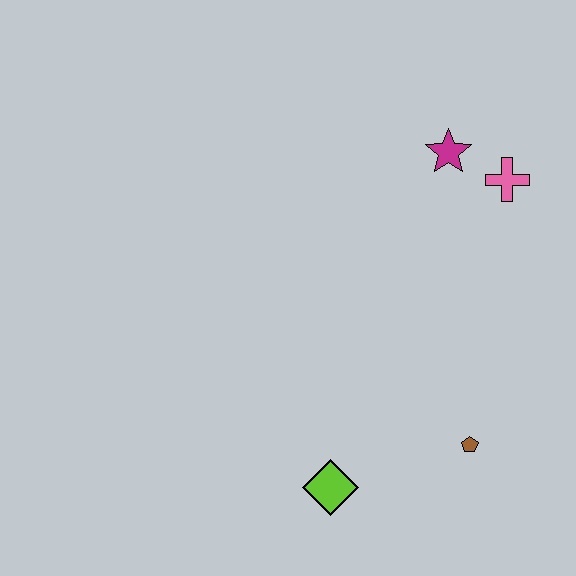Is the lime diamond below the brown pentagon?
Yes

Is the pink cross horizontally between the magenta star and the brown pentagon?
No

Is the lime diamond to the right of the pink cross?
No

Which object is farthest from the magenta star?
The lime diamond is farthest from the magenta star.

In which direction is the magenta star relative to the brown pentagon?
The magenta star is above the brown pentagon.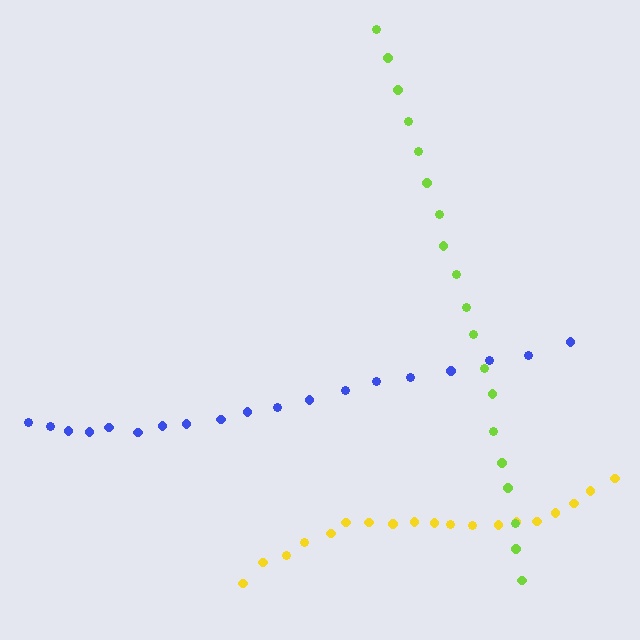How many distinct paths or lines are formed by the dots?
There are 3 distinct paths.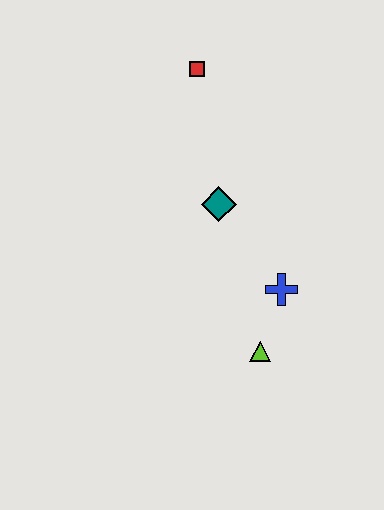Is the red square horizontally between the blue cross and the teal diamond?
No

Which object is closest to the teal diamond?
The blue cross is closest to the teal diamond.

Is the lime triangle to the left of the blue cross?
Yes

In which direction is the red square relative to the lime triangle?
The red square is above the lime triangle.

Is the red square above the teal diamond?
Yes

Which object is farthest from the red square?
The lime triangle is farthest from the red square.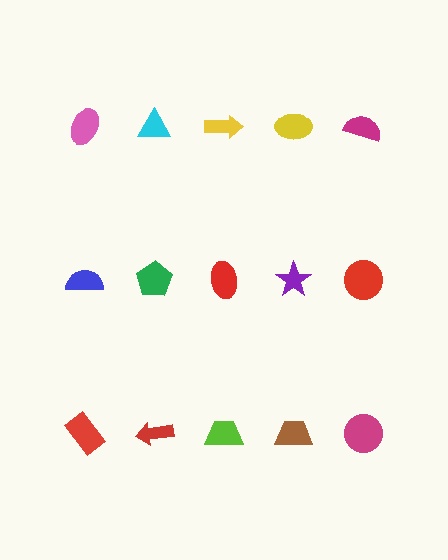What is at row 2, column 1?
A blue semicircle.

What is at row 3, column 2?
A red arrow.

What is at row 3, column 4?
A brown trapezoid.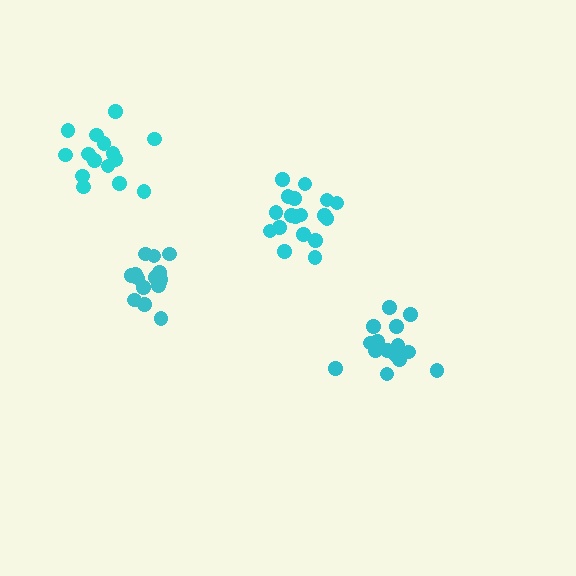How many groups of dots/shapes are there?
There are 4 groups.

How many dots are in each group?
Group 1: 19 dots, Group 2: 15 dots, Group 3: 15 dots, Group 4: 15 dots (64 total).